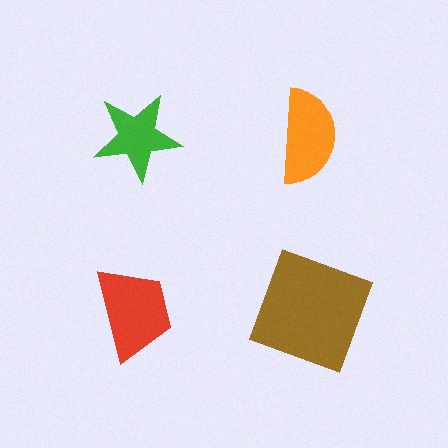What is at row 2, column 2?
A brown square.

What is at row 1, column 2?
An orange semicircle.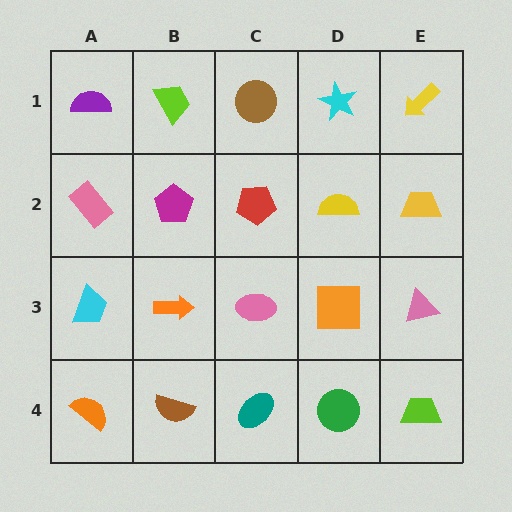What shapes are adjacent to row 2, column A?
A purple semicircle (row 1, column A), a cyan trapezoid (row 3, column A), a magenta pentagon (row 2, column B).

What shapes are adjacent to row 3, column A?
A pink rectangle (row 2, column A), an orange semicircle (row 4, column A), an orange arrow (row 3, column B).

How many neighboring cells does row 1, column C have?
3.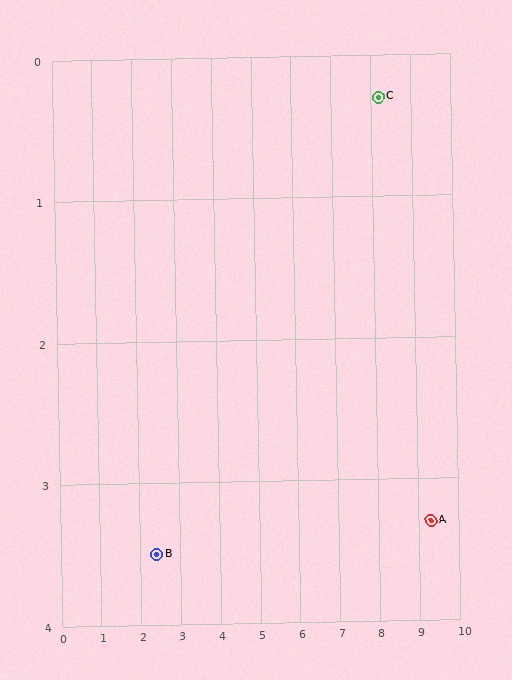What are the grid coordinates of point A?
Point A is at approximately (9.3, 3.3).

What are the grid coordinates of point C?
Point C is at approximately (8.2, 0.3).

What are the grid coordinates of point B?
Point B is at approximately (2.4, 3.5).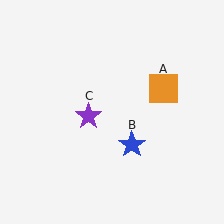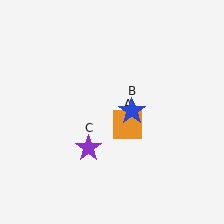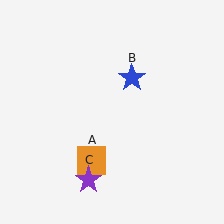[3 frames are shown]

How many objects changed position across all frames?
3 objects changed position: orange square (object A), blue star (object B), purple star (object C).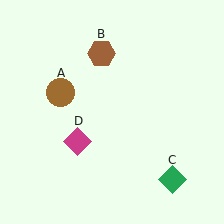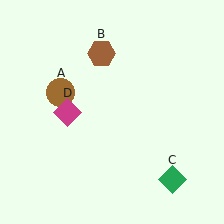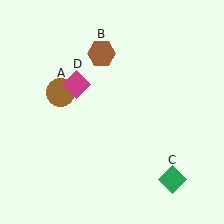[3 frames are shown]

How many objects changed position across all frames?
1 object changed position: magenta diamond (object D).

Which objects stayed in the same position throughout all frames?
Brown circle (object A) and brown hexagon (object B) and green diamond (object C) remained stationary.